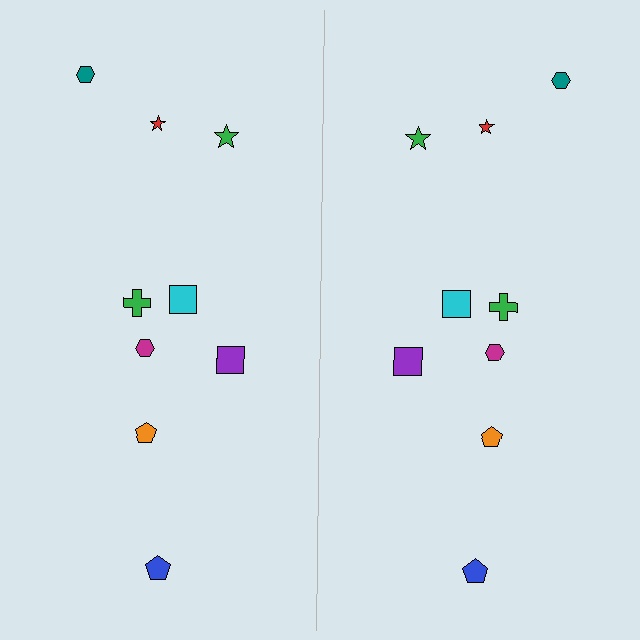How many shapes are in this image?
There are 18 shapes in this image.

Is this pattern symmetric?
Yes, this pattern has bilateral (reflection) symmetry.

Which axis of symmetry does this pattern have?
The pattern has a vertical axis of symmetry running through the center of the image.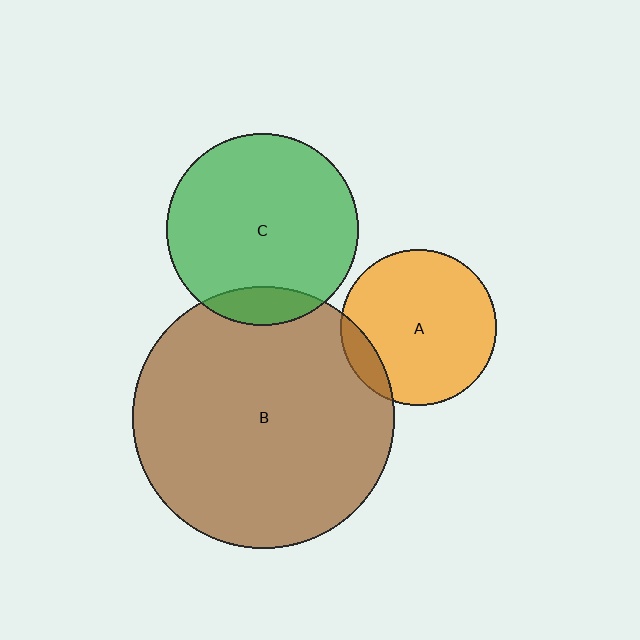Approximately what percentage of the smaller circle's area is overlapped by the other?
Approximately 10%.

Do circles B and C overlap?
Yes.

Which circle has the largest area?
Circle B (brown).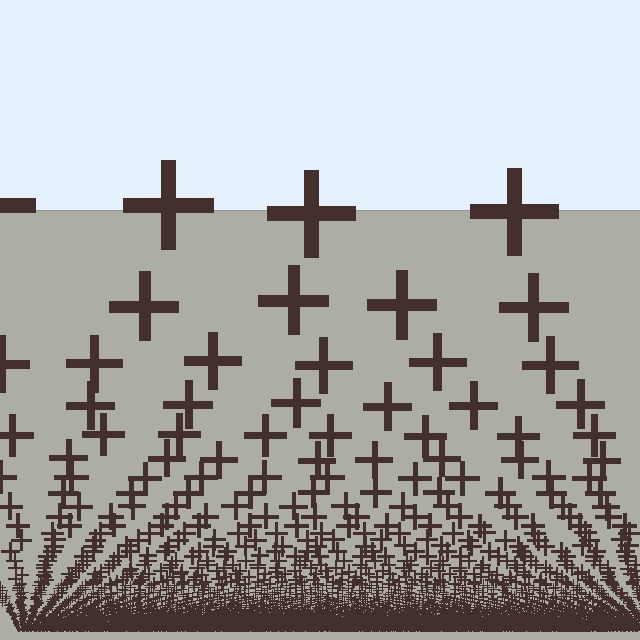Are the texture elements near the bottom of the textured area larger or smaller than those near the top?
Smaller. The gradient is inverted — elements near the bottom are smaller and denser.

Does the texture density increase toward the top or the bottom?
Density increases toward the bottom.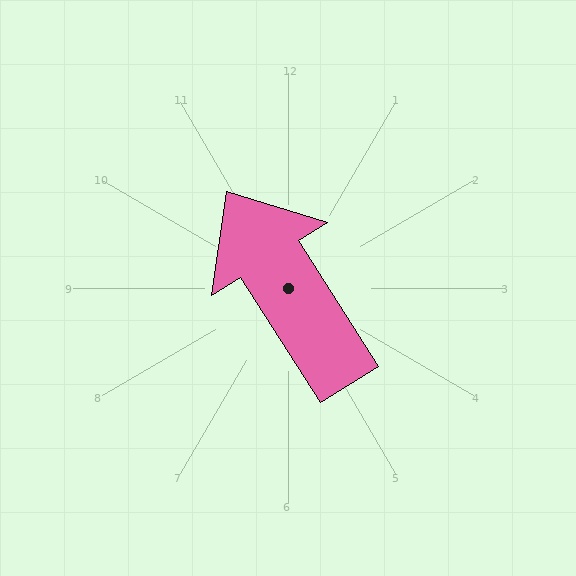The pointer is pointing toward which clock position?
Roughly 11 o'clock.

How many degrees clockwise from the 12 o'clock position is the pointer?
Approximately 327 degrees.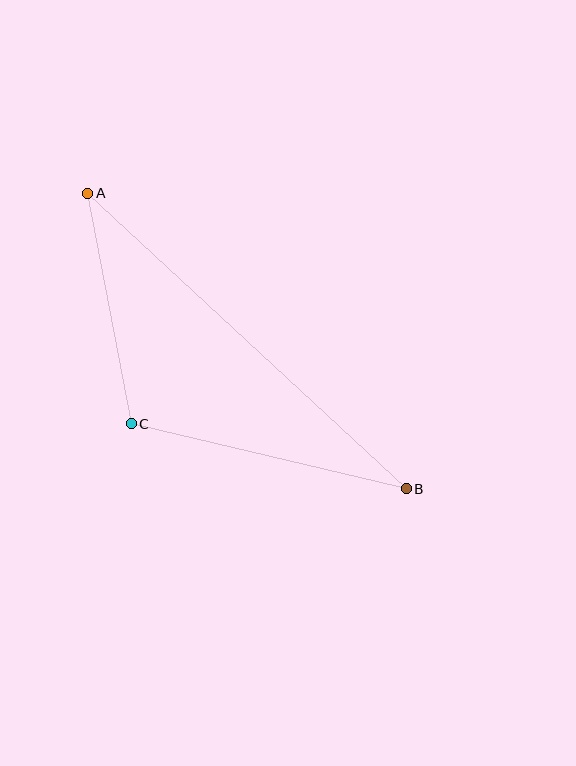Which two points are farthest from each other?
Points A and B are farthest from each other.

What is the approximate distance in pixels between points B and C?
The distance between B and C is approximately 282 pixels.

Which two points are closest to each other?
Points A and C are closest to each other.